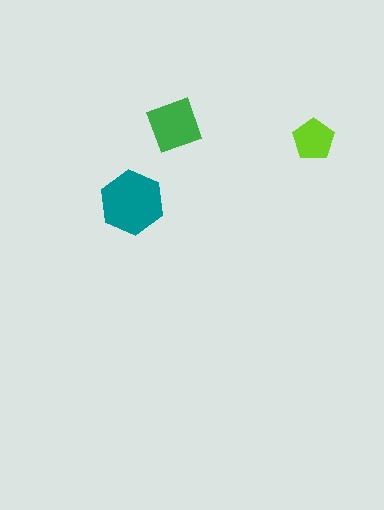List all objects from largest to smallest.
The teal hexagon, the green square, the lime pentagon.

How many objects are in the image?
There are 3 objects in the image.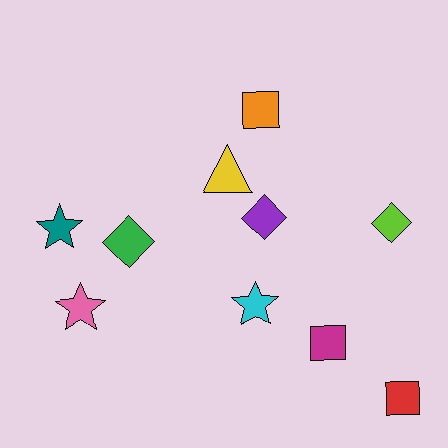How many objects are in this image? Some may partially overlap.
There are 10 objects.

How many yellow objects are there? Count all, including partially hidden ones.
There is 1 yellow object.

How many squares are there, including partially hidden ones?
There are 3 squares.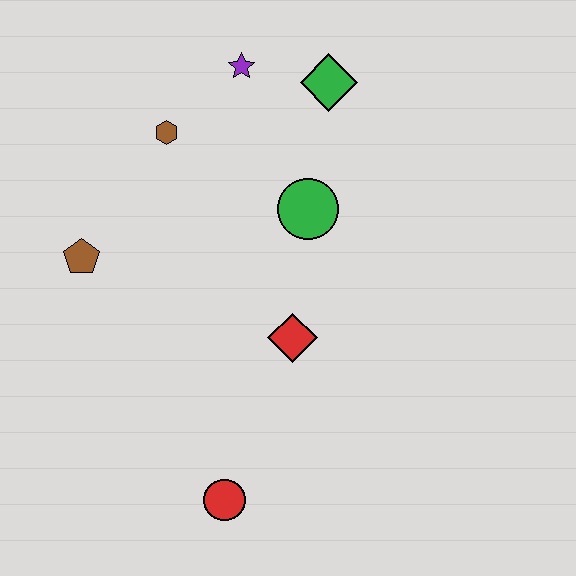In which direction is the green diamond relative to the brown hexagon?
The green diamond is to the right of the brown hexagon.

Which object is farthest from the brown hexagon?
The red circle is farthest from the brown hexagon.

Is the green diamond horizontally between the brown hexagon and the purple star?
No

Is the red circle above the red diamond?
No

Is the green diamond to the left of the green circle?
No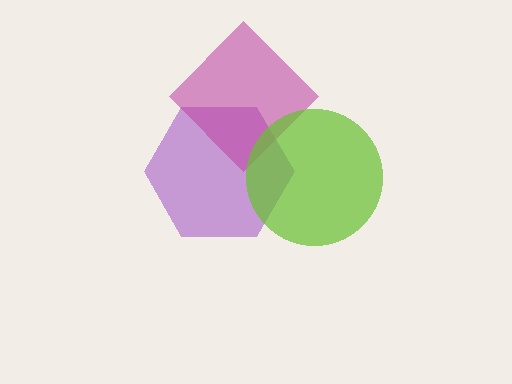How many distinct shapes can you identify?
There are 3 distinct shapes: a purple hexagon, a magenta diamond, a lime circle.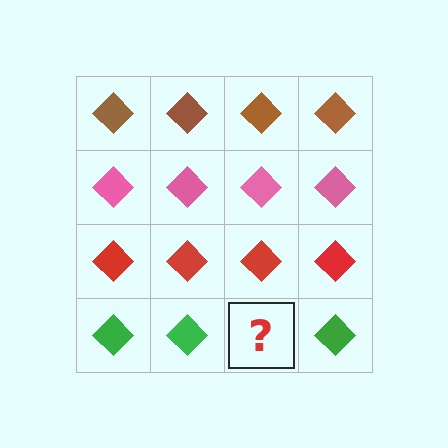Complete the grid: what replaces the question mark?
The question mark should be replaced with a green diamond.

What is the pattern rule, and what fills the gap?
The rule is that each row has a consistent color. The gap should be filled with a green diamond.